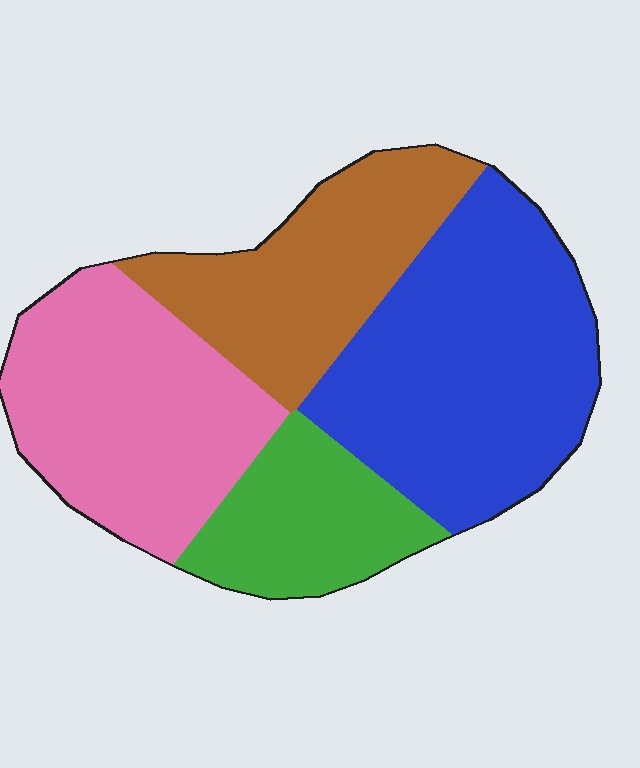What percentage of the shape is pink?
Pink takes up about one quarter (1/4) of the shape.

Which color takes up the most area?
Blue, at roughly 35%.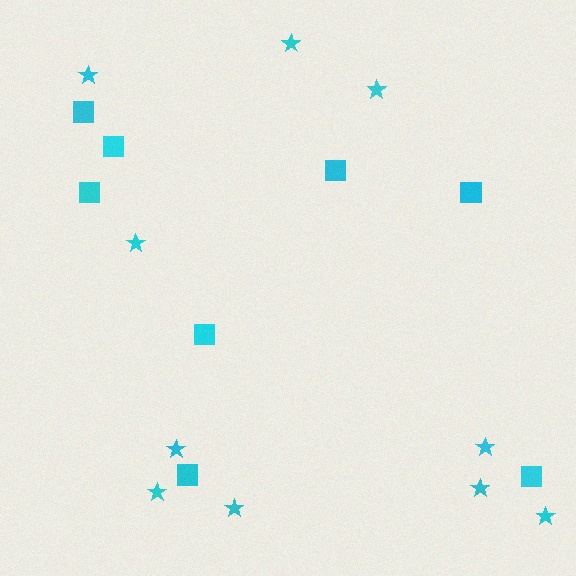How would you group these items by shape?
There are 2 groups: one group of stars (10) and one group of squares (8).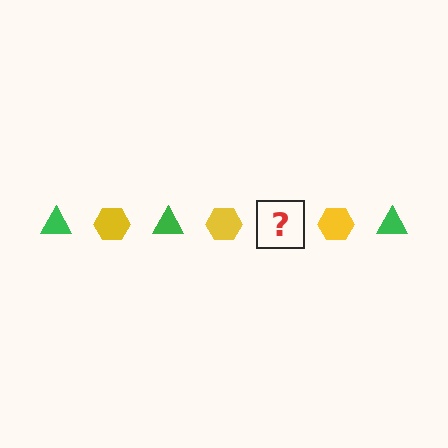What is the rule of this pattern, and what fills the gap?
The rule is that the pattern alternates between green triangle and yellow hexagon. The gap should be filled with a green triangle.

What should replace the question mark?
The question mark should be replaced with a green triangle.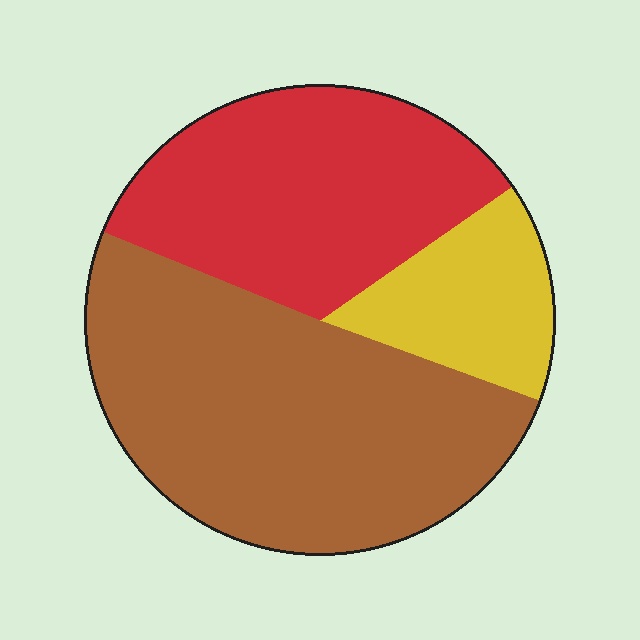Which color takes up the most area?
Brown, at roughly 50%.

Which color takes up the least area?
Yellow, at roughly 15%.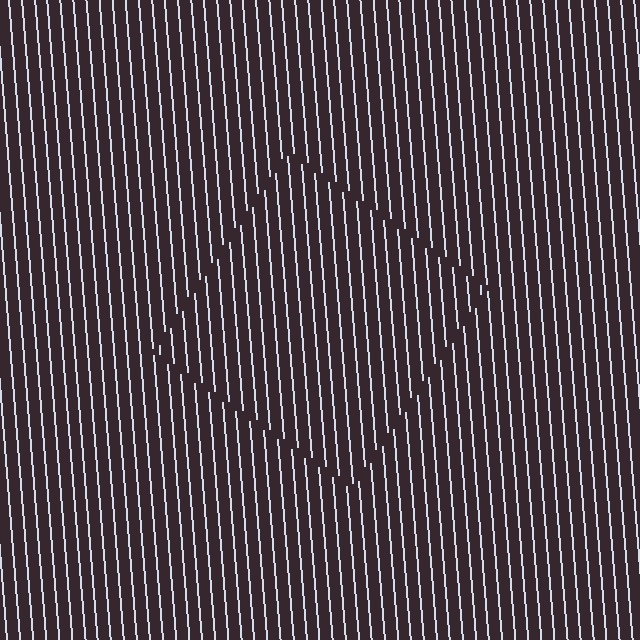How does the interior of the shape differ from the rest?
The interior of the shape contains the same grating, shifted by half a period — the contour is defined by the phase discontinuity where line-ends from the inner and outer gratings abut.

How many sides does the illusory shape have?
4 sides — the line-ends trace a square.